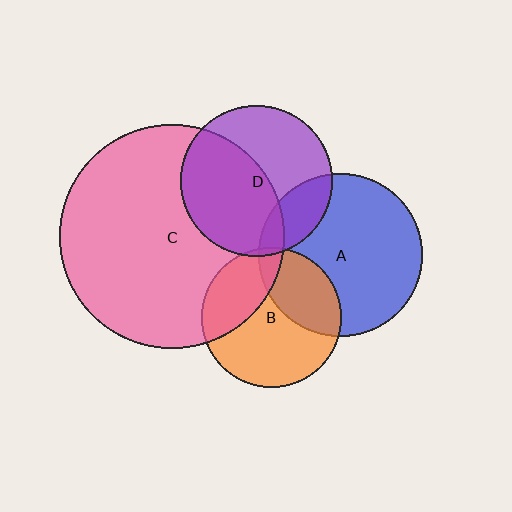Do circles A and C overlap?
Yes.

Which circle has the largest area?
Circle C (pink).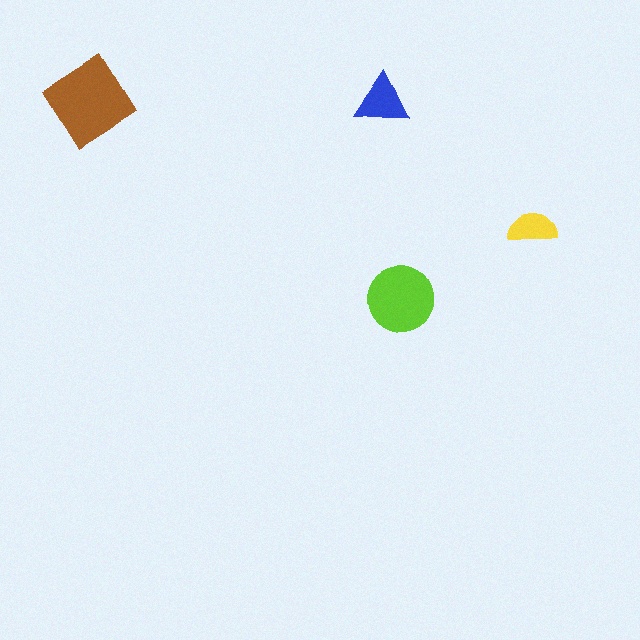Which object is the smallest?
The yellow semicircle.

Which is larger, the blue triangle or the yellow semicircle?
The blue triangle.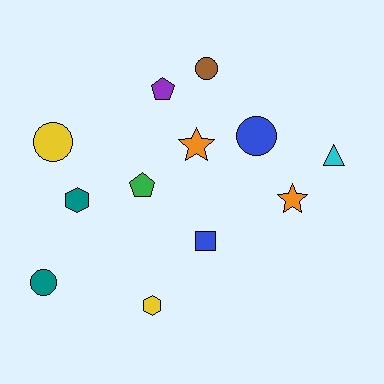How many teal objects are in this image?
There are 2 teal objects.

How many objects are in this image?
There are 12 objects.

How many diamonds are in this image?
There are no diamonds.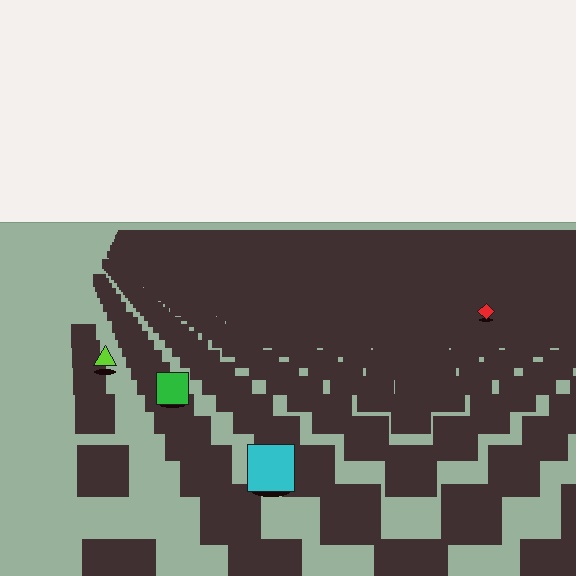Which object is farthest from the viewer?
The red diamond is farthest from the viewer. It appears smaller and the ground texture around it is denser.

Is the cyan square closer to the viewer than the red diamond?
Yes. The cyan square is closer — you can tell from the texture gradient: the ground texture is coarser near it.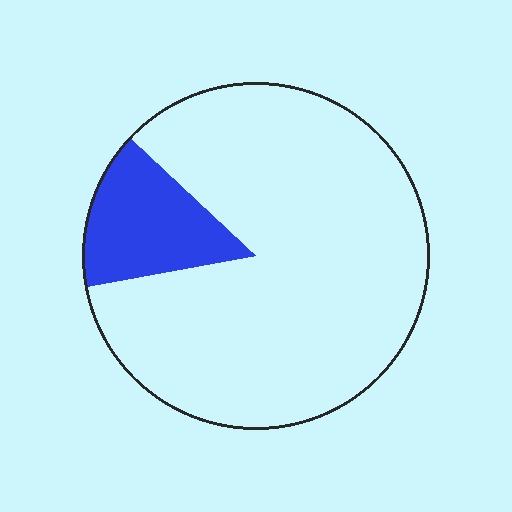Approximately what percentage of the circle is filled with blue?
Approximately 15%.